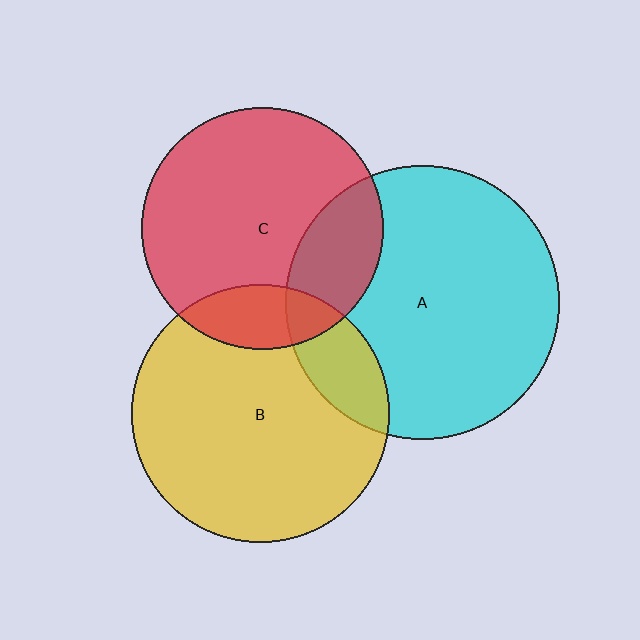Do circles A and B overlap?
Yes.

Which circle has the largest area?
Circle A (cyan).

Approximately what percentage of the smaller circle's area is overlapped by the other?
Approximately 15%.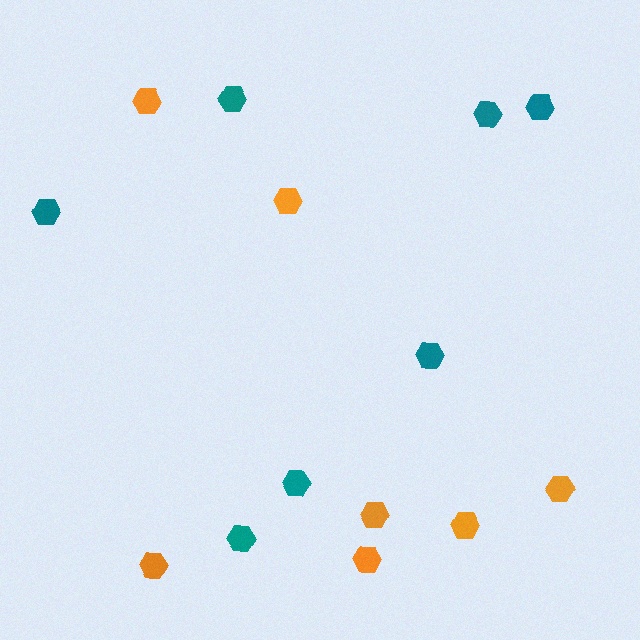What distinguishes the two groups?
There are 2 groups: one group of teal hexagons (7) and one group of orange hexagons (7).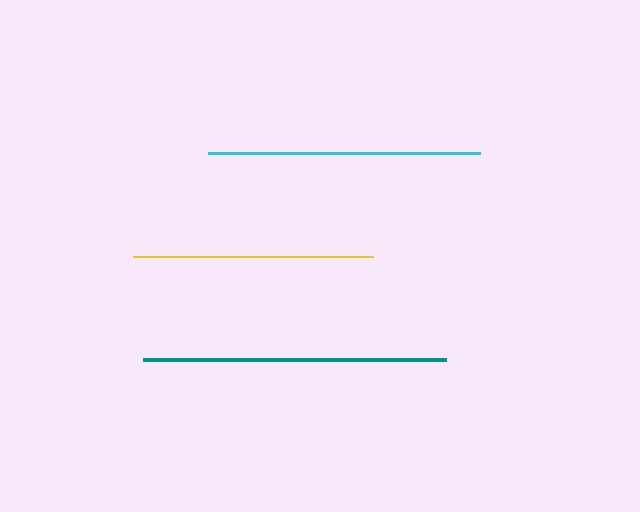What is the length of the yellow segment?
The yellow segment is approximately 240 pixels long.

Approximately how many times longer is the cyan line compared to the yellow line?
The cyan line is approximately 1.1 times the length of the yellow line.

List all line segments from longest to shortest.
From longest to shortest: teal, cyan, yellow.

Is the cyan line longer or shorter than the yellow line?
The cyan line is longer than the yellow line.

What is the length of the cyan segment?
The cyan segment is approximately 272 pixels long.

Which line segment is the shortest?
The yellow line is the shortest at approximately 240 pixels.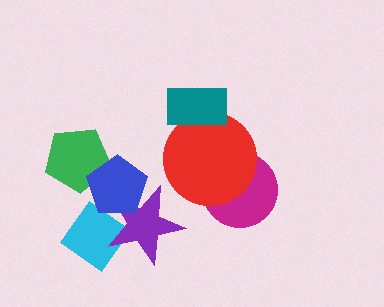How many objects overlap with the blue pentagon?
2 objects overlap with the blue pentagon.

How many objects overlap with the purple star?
2 objects overlap with the purple star.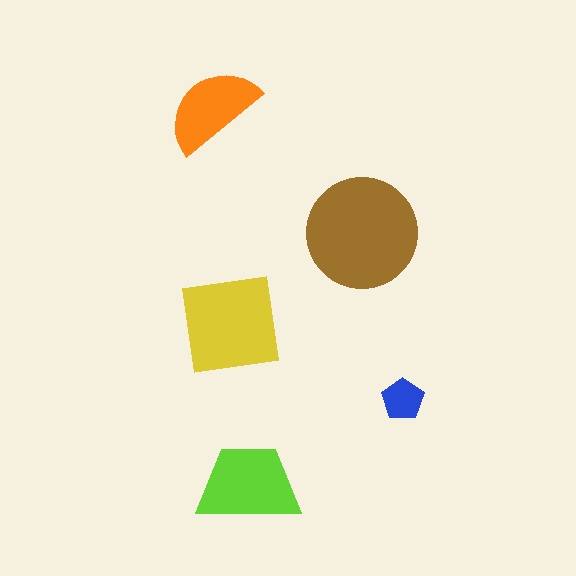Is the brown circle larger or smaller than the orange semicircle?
Larger.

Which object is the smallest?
The blue pentagon.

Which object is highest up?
The orange semicircle is topmost.